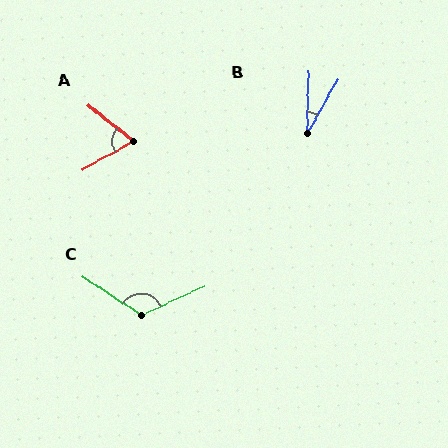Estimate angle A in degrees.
Approximately 68 degrees.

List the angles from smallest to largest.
B (28°), A (68°), C (122°).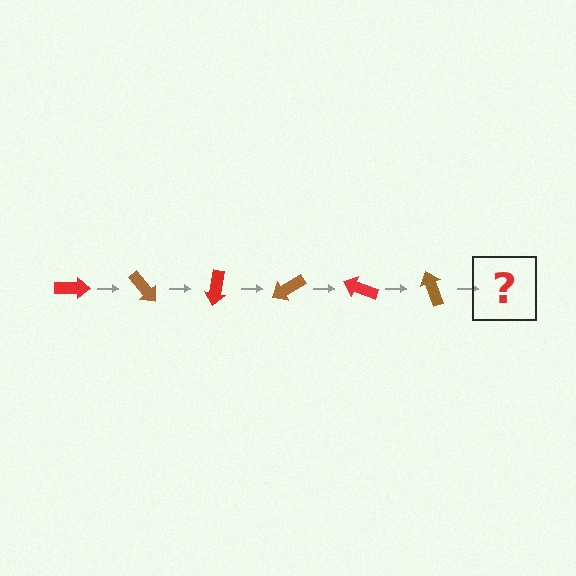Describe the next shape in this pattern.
It should be a red arrow, rotated 300 degrees from the start.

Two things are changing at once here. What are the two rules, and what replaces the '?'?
The two rules are that it rotates 50 degrees each step and the color cycles through red and brown. The '?' should be a red arrow, rotated 300 degrees from the start.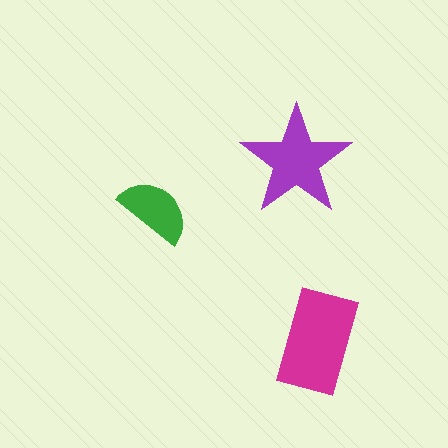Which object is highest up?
The purple star is topmost.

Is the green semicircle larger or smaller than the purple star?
Smaller.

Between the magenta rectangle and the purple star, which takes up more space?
The magenta rectangle.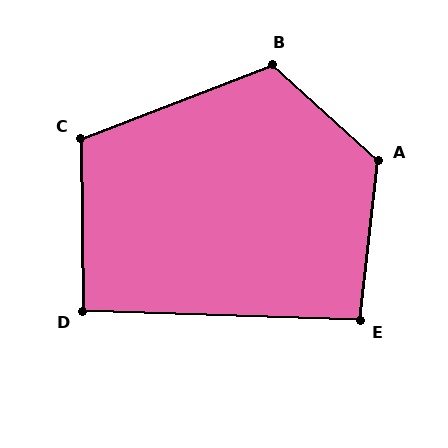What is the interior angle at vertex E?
Approximately 95 degrees (approximately right).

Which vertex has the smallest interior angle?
D, at approximately 92 degrees.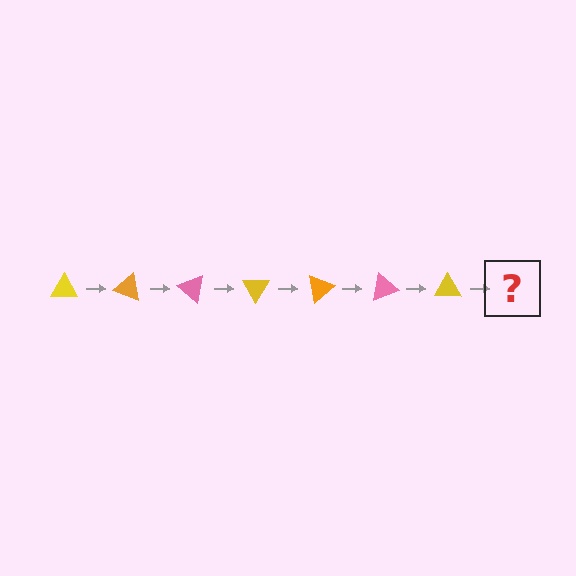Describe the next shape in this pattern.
It should be an orange triangle, rotated 140 degrees from the start.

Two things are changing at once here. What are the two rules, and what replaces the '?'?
The two rules are that it rotates 20 degrees each step and the color cycles through yellow, orange, and pink. The '?' should be an orange triangle, rotated 140 degrees from the start.